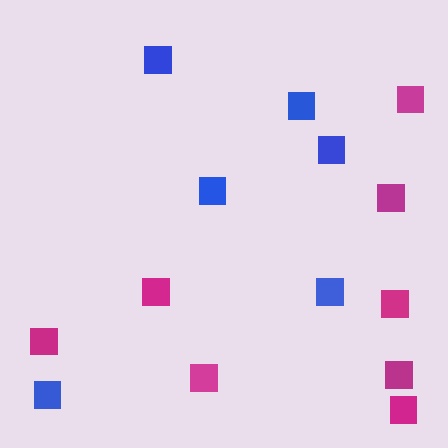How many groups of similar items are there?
There are 2 groups: one group of blue squares (6) and one group of magenta squares (8).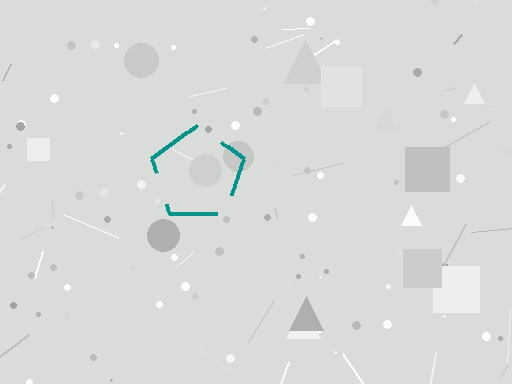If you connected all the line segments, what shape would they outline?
They would outline a pentagon.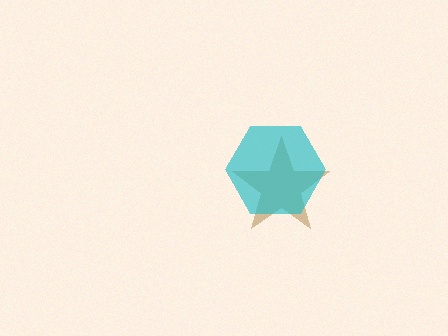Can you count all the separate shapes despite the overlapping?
Yes, there are 2 separate shapes.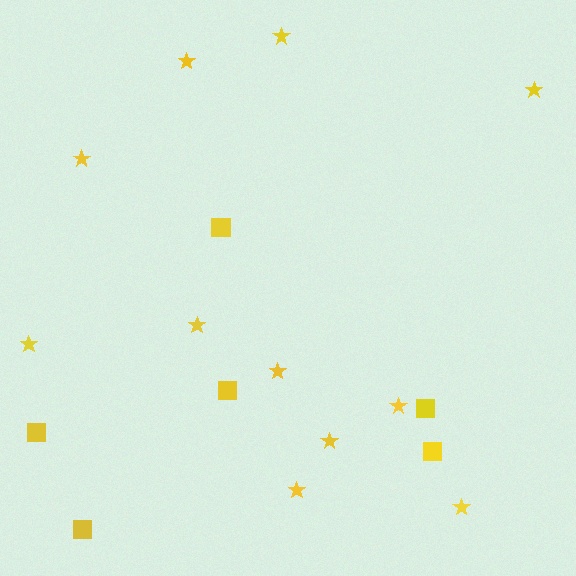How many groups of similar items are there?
There are 2 groups: one group of squares (6) and one group of stars (11).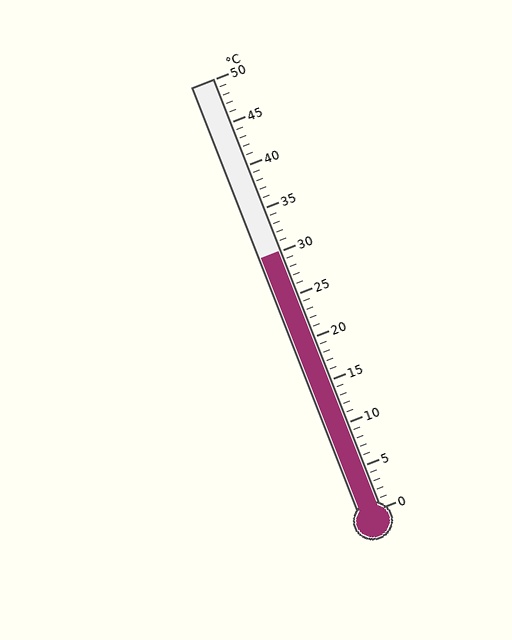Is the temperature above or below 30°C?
The temperature is at 30°C.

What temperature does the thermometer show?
The thermometer shows approximately 30°C.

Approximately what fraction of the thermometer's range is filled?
The thermometer is filled to approximately 60% of its range.